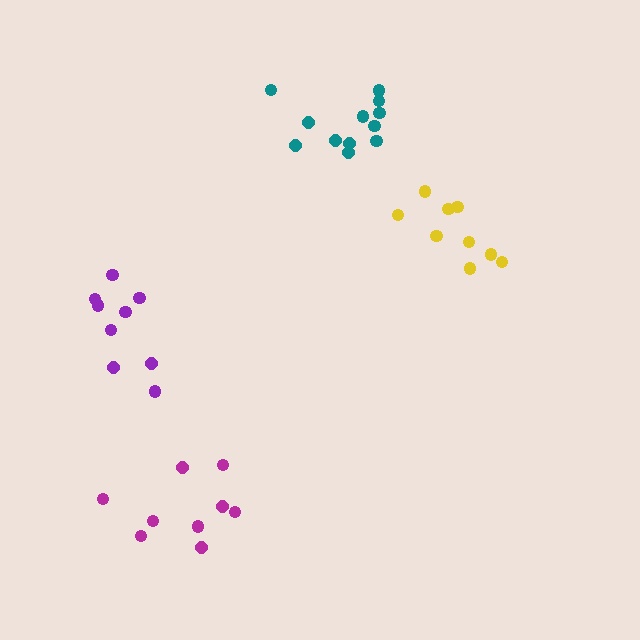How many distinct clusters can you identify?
There are 4 distinct clusters.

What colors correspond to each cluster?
The clusters are colored: magenta, teal, purple, yellow.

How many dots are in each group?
Group 1: 9 dots, Group 2: 12 dots, Group 3: 9 dots, Group 4: 9 dots (39 total).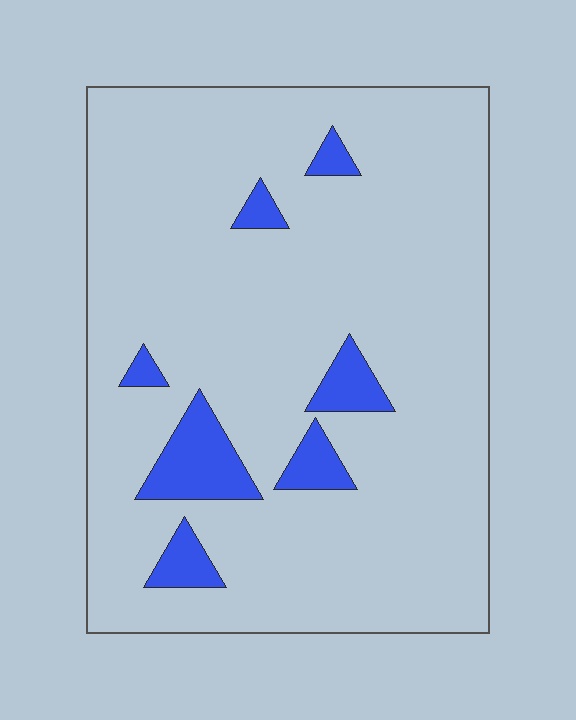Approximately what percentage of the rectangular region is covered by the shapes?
Approximately 10%.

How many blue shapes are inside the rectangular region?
7.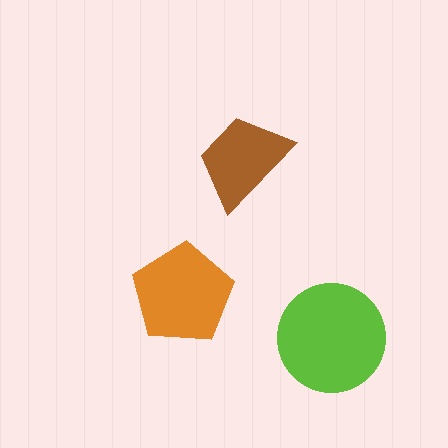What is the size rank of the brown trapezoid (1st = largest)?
3rd.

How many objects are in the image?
There are 3 objects in the image.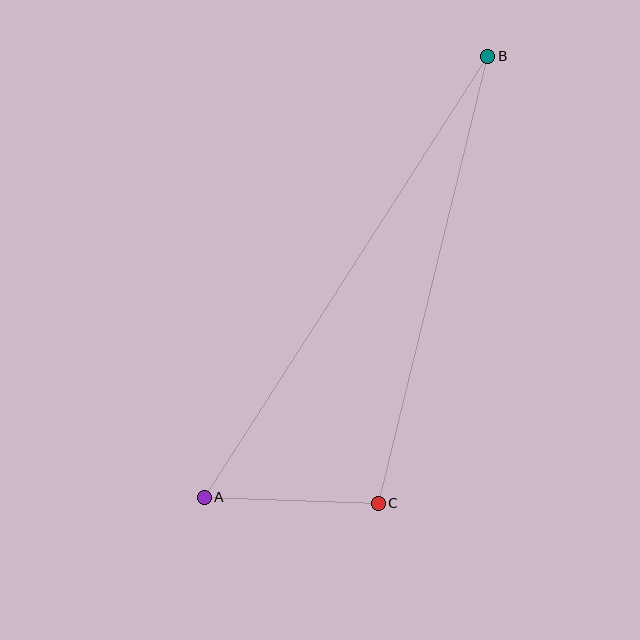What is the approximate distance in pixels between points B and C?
The distance between B and C is approximately 460 pixels.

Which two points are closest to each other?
Points A and C are closest to each other.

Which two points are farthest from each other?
Points A and B are farthest from each other.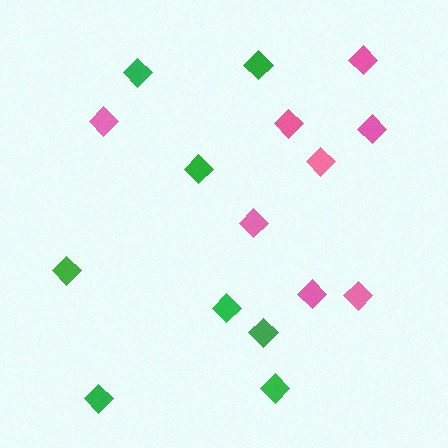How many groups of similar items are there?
There are 2 groups: one group of green diamonds (8) and one group of pink diamonds (8).